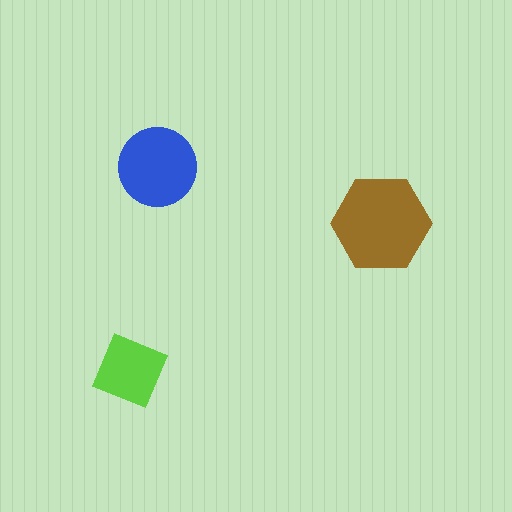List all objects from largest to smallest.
The brown hexagon, the blue circle, the lime square.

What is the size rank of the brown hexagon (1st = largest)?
1st.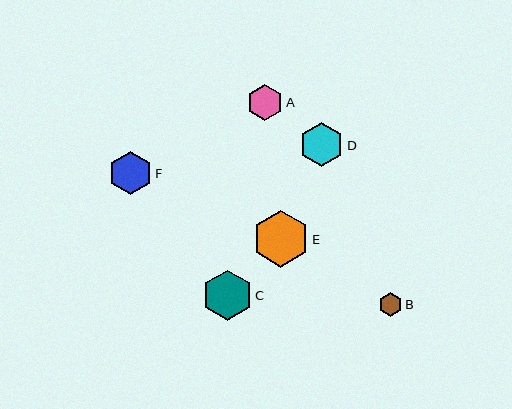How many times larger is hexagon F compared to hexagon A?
Hexagon F is approximately 1.2 times the size of hexagon A.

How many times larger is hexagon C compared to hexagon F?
Hexagon C is approximately 1.2 times the size of hexagon F.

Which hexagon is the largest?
Hexagon E is the largest with a size of approximately 57 pixels.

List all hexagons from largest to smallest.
From largest to smallest: E, C, D, F, A, B.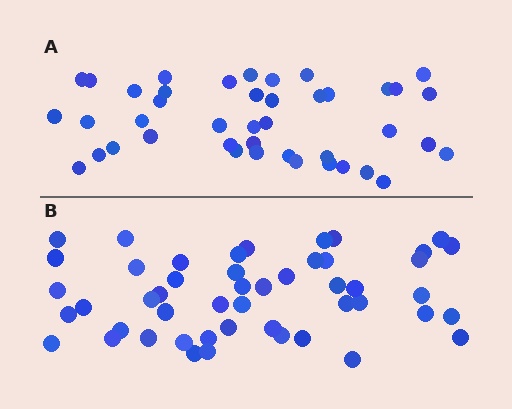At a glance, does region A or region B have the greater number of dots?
Region B (the bottom region) has more dots.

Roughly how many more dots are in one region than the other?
Region B has roughly 8 or so more dots than region A.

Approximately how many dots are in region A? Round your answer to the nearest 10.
About 40 dots. (The exact count is 42, which rounds to 40.)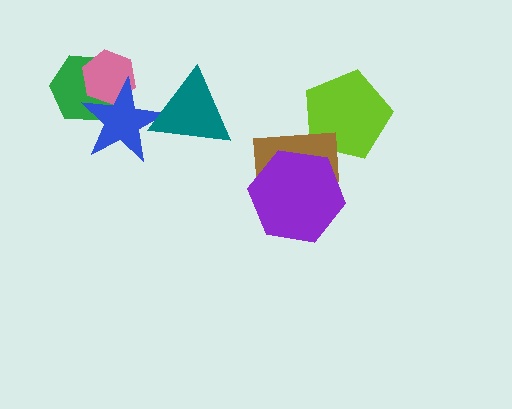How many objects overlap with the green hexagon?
2 objects overlap with the green hexagon.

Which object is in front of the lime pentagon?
The brown rectangle is in front of the lime pentagon.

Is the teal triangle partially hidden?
No, no other shape covers it.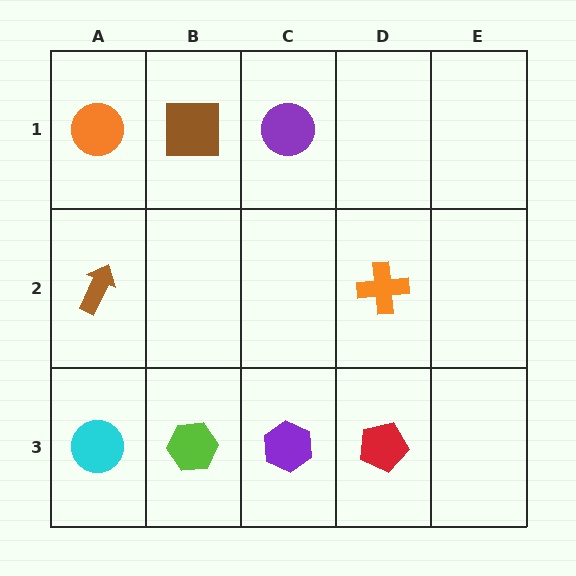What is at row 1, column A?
An orange circle.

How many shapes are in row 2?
2 shapes.